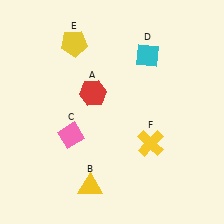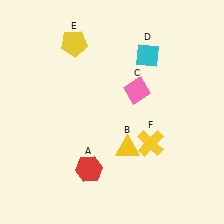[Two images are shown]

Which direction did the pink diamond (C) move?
The pink diamond (C) moved right.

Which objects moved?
The objects that moved are: the red hexagon (A), the yellow triangle (B), the pink diamond (C).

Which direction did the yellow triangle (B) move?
The yellow triangle (B) moved up.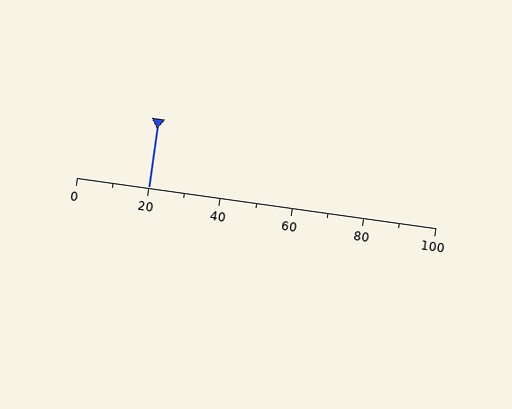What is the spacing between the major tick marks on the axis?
The major ticks are spaced 20 apart.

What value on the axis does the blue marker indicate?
The marker indicates approximately 20.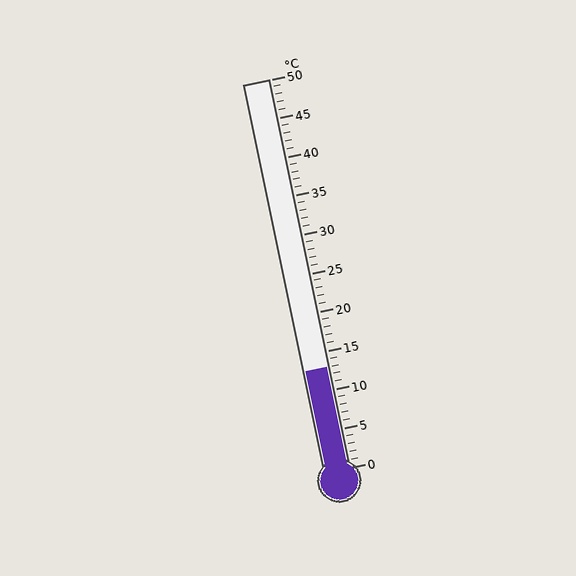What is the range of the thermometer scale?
The thermometer scale ranges from 0°C to 50°C.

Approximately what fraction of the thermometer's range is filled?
The thermometer is filled to approximately 25% of its range.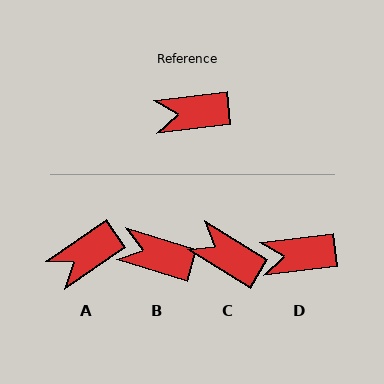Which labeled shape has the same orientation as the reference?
D.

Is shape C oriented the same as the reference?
No, it is off by about 38 degrees.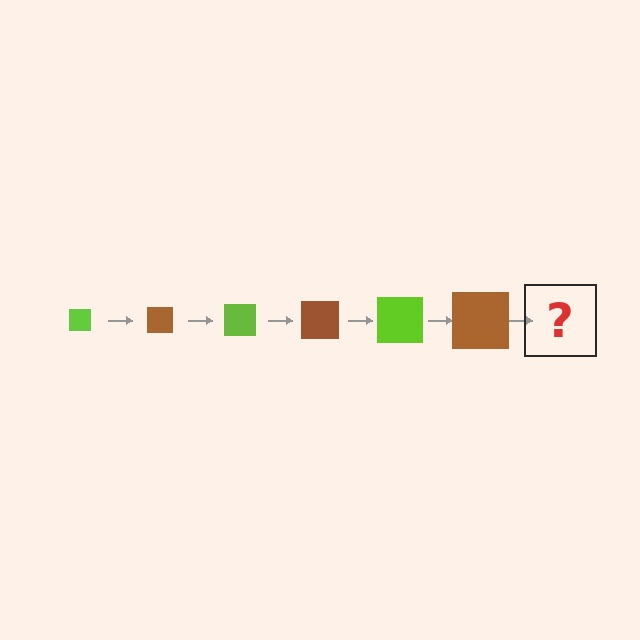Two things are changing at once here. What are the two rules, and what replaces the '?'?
The two rules are that the square grows larger each step and the color cycles through lime and brown. The '?' should be a lime square, larger than the previous one.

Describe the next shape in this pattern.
It should be a lime square, larger than the previous one.